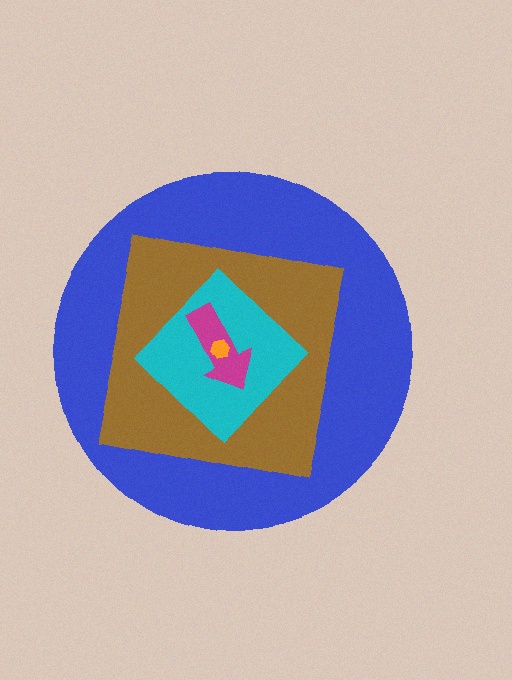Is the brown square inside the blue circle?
Yes.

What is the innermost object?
The orange hexagon.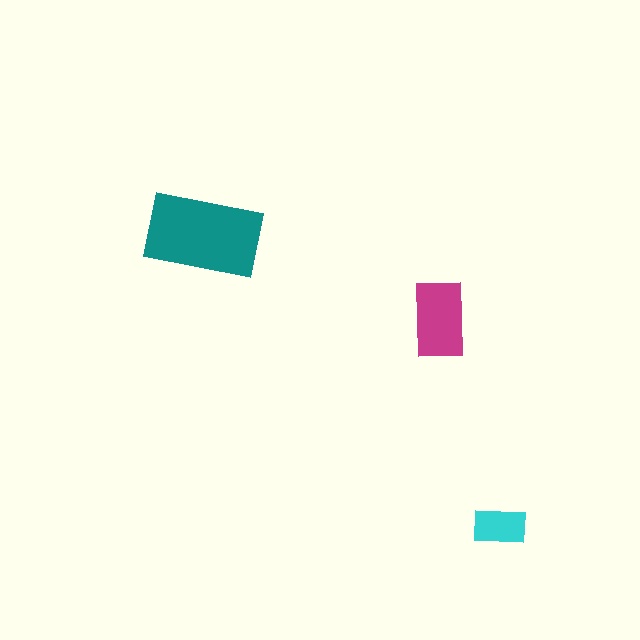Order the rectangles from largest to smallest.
the teal one, the magenta one, the cyan one.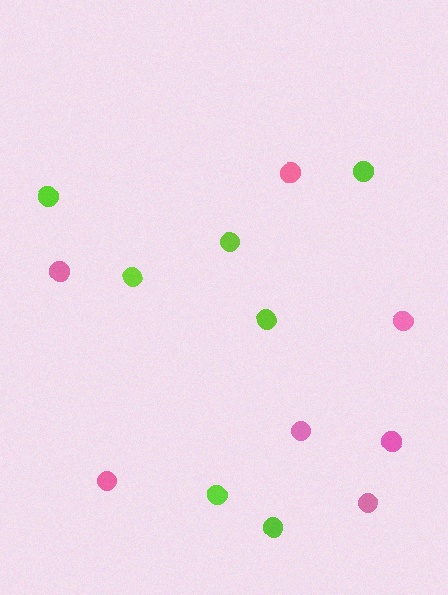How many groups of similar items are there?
There are 2 groups: one group of pink circles (7) and one group of lime circles (7).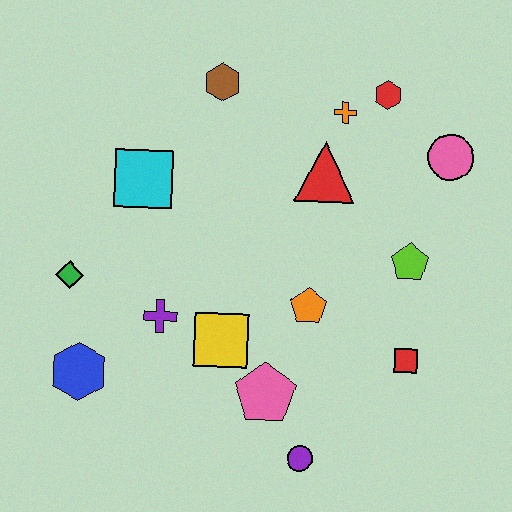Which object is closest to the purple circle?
The pink pentagon is closest to the purple circle.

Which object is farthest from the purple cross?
The pink circle is farthest from the purple cross.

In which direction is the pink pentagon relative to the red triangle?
The pink pentagon is below the red triangle.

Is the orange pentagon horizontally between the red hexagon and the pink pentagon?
Yes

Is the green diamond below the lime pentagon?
Yes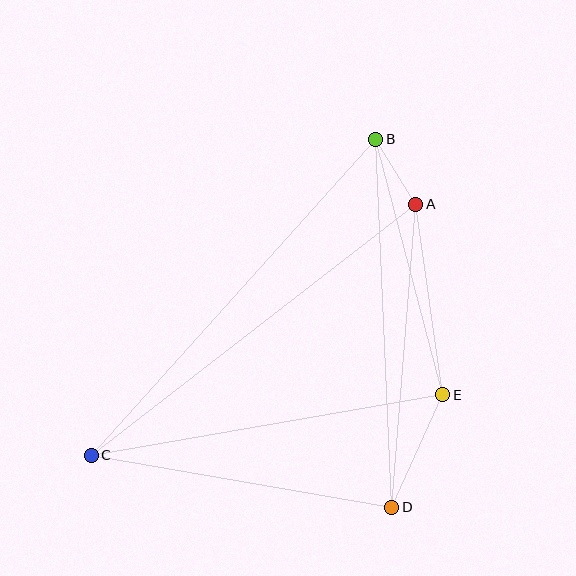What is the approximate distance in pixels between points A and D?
The distance between A and D is approximately 304 pixels.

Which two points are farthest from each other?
Points B and C are farthest from each other.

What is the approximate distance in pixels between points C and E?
The distance between C and E is approximately 357 pixels.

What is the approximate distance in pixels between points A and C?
The distance between A and C is approximately 411 pixels.